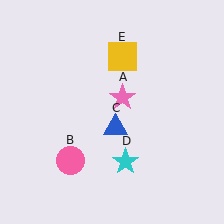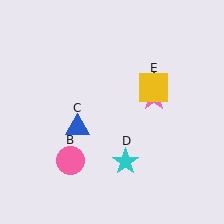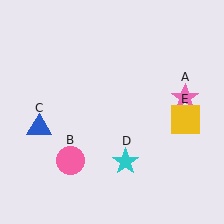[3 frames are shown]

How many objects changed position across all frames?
3 objects changed position: pink star (object A), blue triangle (object C), yellow square (object E).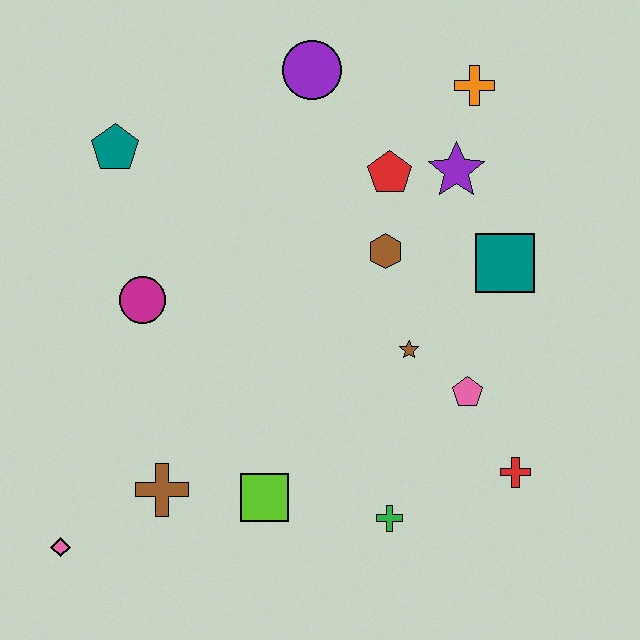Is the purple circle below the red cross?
No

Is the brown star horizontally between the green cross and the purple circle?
No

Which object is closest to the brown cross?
The lime square is closest to the brown cross.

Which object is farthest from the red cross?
The teal pentagon is farthest from the red cross.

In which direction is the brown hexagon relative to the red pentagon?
The brown hexagon is below the red pentagon.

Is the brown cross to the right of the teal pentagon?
Yes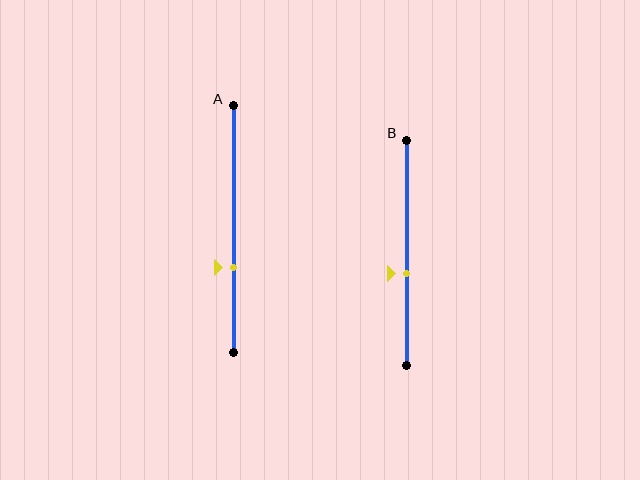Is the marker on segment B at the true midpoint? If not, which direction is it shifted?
No, the marker on segment B is shifted downward by about 9% of the segment length.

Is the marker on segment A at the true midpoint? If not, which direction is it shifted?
No, the marker on segment A is shifted downward by about 16% of the segment length.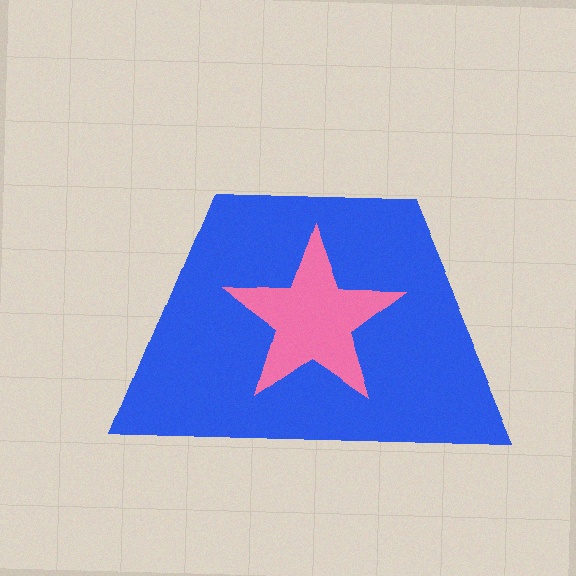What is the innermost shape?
The pink star.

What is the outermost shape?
The blue trapezoid.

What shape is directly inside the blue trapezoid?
The pink star.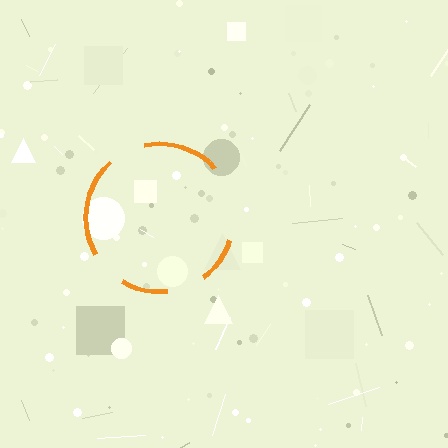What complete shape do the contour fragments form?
The contour fragments form a circle.